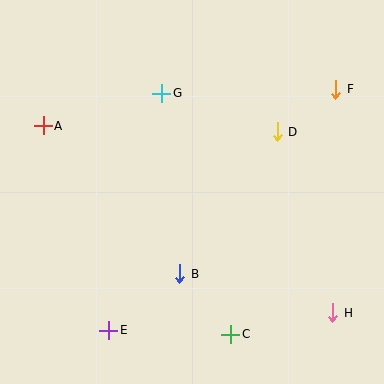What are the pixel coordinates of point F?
Point F is at (336, 89).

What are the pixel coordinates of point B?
Point B is at (180, 274).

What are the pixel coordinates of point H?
Point H is at (333, 313).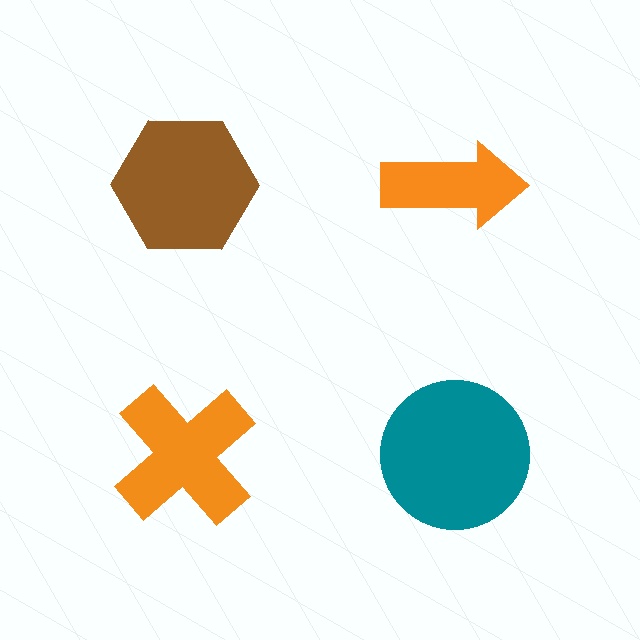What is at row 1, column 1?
A brown hexagon.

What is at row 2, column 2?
A teal circle.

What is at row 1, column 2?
An orange arrow.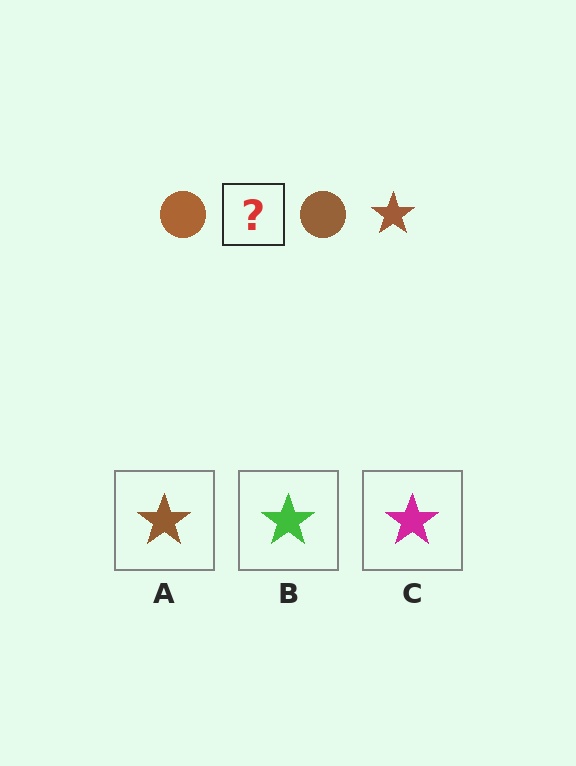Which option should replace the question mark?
Option A.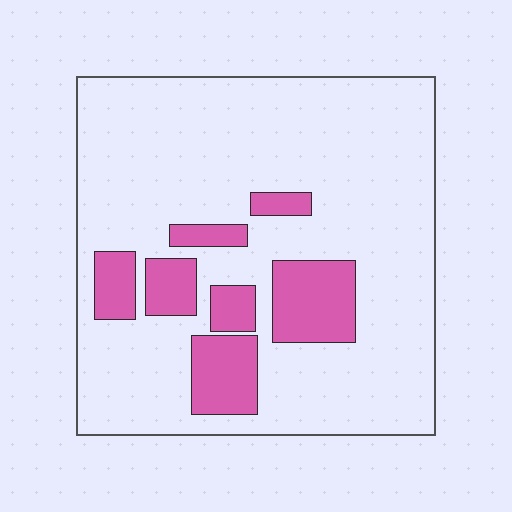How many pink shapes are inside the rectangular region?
7.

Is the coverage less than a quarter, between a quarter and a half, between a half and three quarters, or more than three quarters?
Less than a quarter.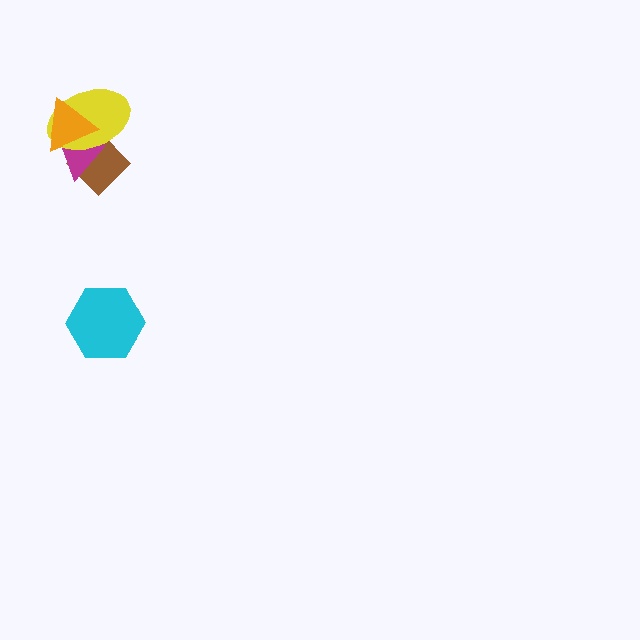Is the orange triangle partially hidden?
No, no other shape covers it.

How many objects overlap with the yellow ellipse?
3 objects overlap with the yellow ellipse.